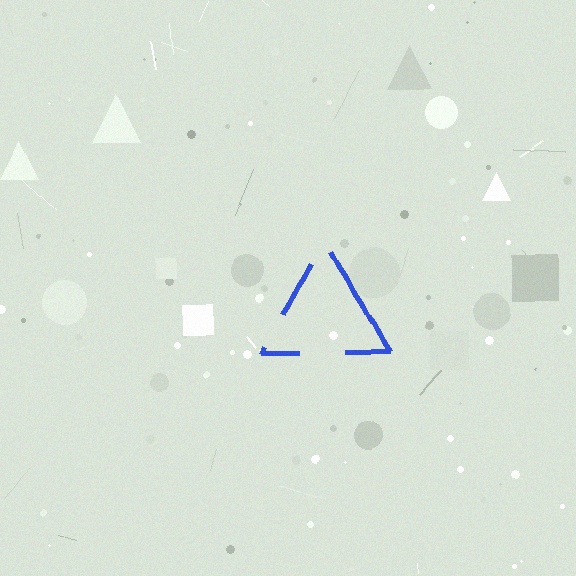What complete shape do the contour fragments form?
The contour fragments form a triangle.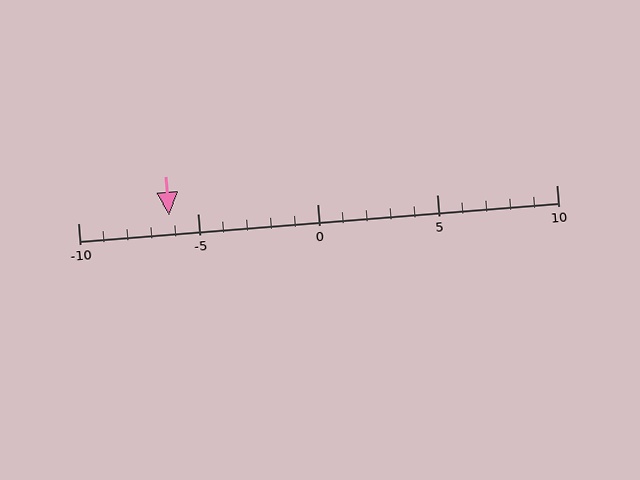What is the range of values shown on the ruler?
The ruler shows values from -10 to 10.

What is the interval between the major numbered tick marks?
The major tick marks are spaced 5 units apart.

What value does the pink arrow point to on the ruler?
The pink arrow points to approximately -6.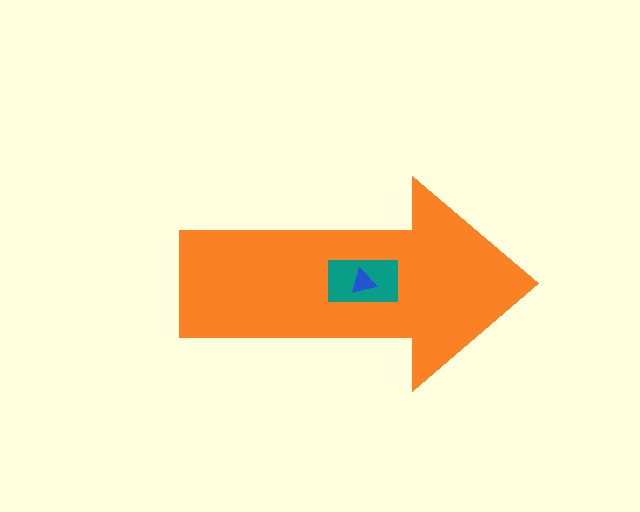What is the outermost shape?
The orange arrow.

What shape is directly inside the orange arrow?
The teal rectangle.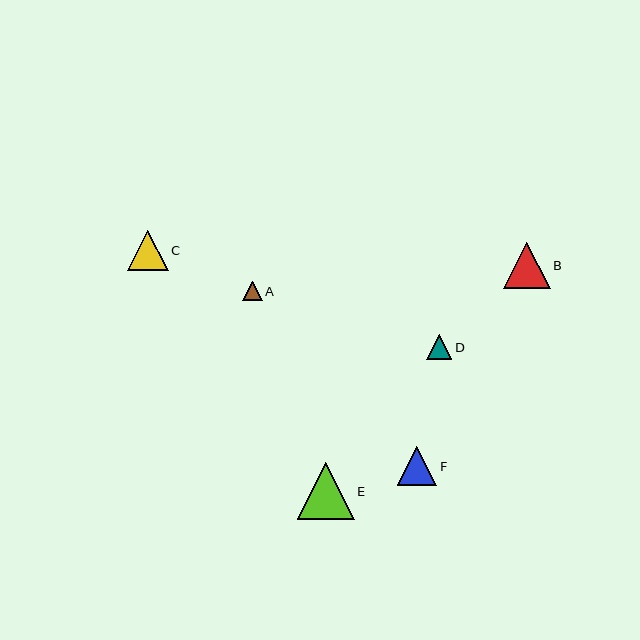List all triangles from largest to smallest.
From largest to smallest: E, B, C, F, D, A.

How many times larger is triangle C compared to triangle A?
Triangle C is approximately 2.1 times the size of triangle A.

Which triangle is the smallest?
Triangle A is the smallest with a size of approximately 19 pixels.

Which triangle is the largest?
Triangle E is the largest with a size of approximately 57 pixels.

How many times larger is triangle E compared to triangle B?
Triangle E is approximately 1.2 times the size of triangle B.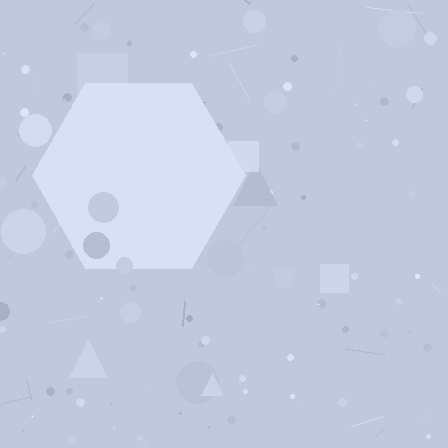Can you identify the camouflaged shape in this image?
The camouflaged shape is a hexagon.